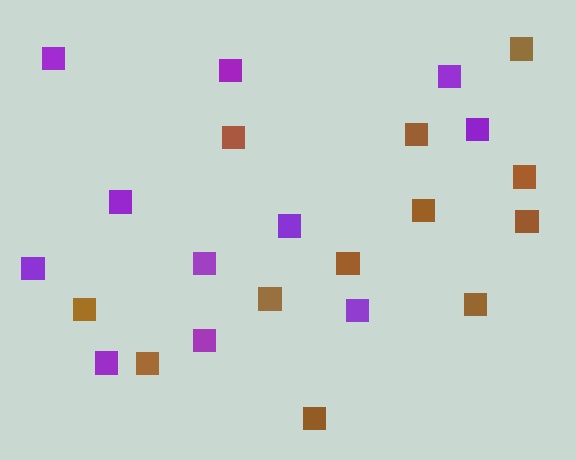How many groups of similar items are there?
There are 2 groups: one group of purple squares (11) and one group of brown squares (12).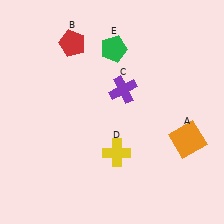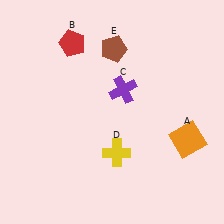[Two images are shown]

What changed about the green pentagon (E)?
In Image 1, E is green. In Image 2, it changed to brown.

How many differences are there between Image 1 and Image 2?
There is 1 difference between the two images.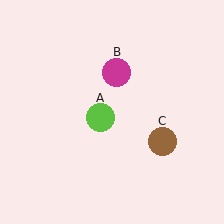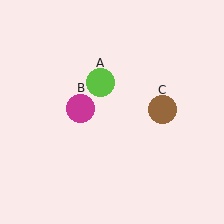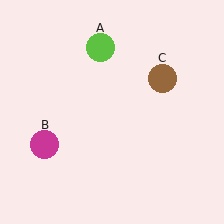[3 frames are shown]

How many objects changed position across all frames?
3 objects changed position: lime circle (object A), magenta circle (object B), brown circle (object C).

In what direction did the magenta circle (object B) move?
The magenta circle (object B) moved down and to the left.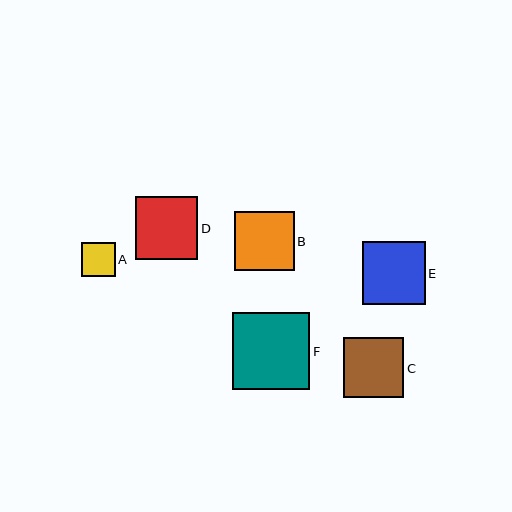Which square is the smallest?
Square A is the smallest with a size of approximately 34 pixels.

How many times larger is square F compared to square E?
Square F is approximately 1.2 times the size of square E.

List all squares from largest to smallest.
From largest to smallest: F, E, D, C, B, A.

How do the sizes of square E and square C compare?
Square E and square C are approximately the same size.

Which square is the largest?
Square F is the largest with a size of approximately 77 pixels.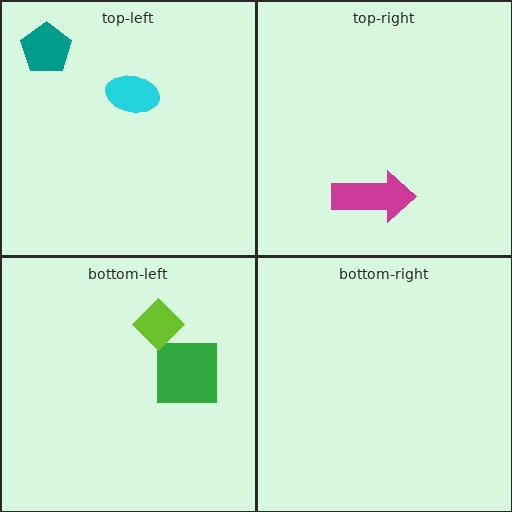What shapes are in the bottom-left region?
The green square, the lime diamond.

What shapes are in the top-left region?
The teal pentagon, the cyan ellipse.